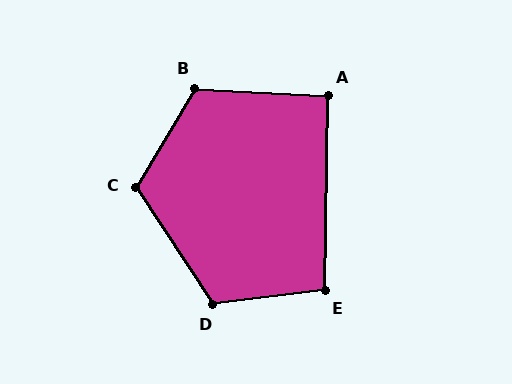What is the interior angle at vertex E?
Approximately 98 degrees (obtuse).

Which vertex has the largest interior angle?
B, at approximately 118 degrees.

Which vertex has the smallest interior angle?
A, at approximately 92 degrees.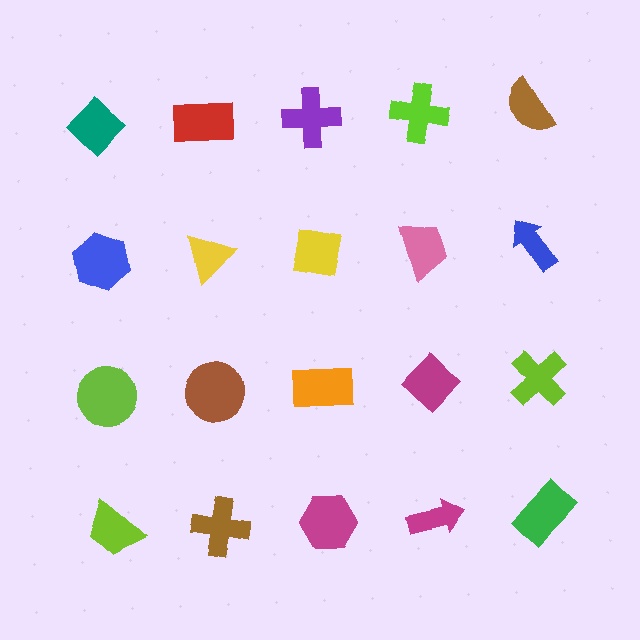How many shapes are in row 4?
5 shapes.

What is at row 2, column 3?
A yellow square.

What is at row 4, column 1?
A lime trapezoid.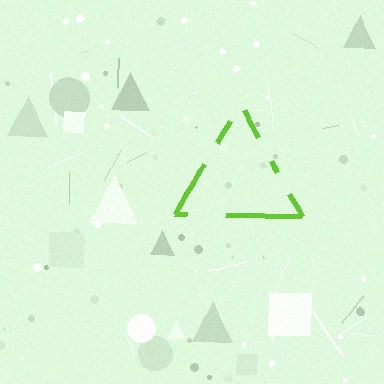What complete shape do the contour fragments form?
The contour fragments form a triangle.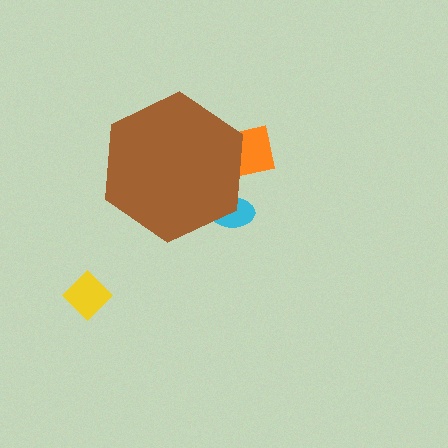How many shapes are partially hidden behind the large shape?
2 shapes are partially hidden.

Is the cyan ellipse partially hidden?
Yes, the cyan ellipse is partially hidden behind the brown hexagon.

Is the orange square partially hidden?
Yes, the orange square is partially hidden behind the brown hexagon.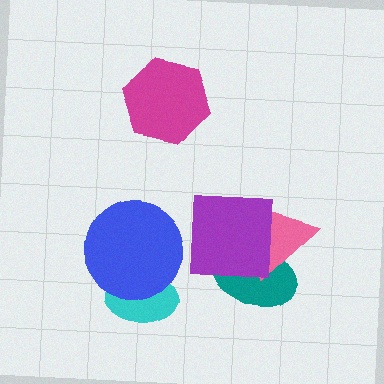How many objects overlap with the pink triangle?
2 objects overlap with the pink triangle.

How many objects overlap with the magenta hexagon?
0 objects overlap with the magenta hexagon.